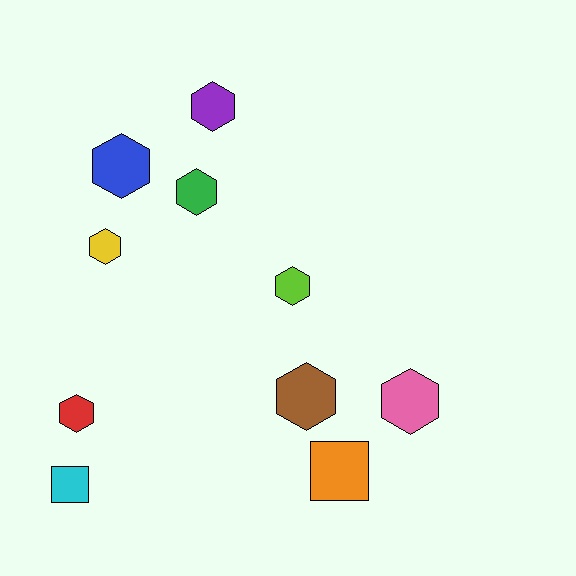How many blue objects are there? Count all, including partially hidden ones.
There is 1 blue object.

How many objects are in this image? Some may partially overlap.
There are 10 objects.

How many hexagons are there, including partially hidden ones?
There are 8 hexagons.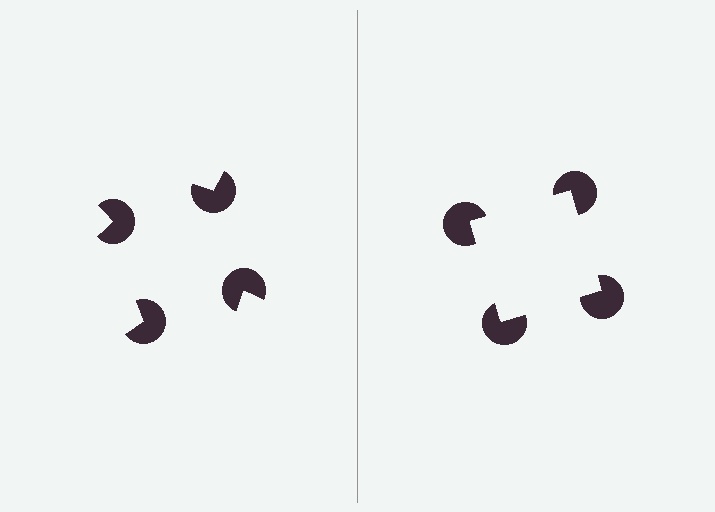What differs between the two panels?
The pac-man discs are positioned identically on both sides; only the wedge orientations differ. On the right they align to a square; on the left they are misaligned.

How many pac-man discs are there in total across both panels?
8 — 4 on each side.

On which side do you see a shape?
An illusory square appears on the right side. On the left side the wedge cuts are rotated, so no coherent shape forms.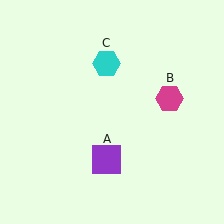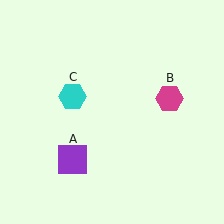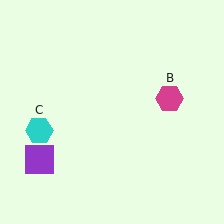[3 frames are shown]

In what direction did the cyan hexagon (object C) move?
The cyan hexagon (object C) moved down and to the left.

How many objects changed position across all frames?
2 objects changed position: purple square (object A), cyan hexagon (object C).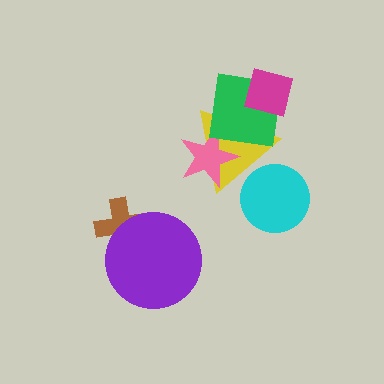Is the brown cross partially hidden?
Yes, it is partially covered by another shape.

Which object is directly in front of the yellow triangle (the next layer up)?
The pink star is directly in front of the yellow triangle.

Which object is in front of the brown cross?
The purple circle is in front of the brown cross.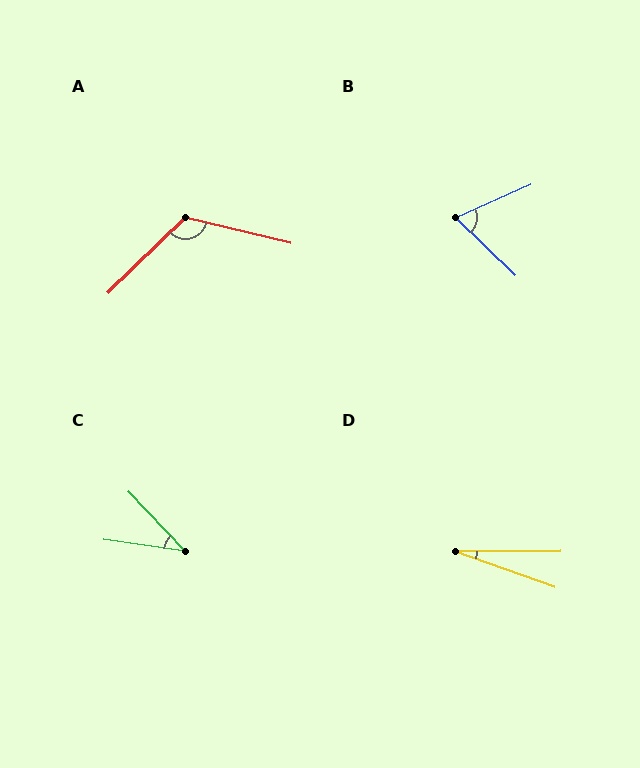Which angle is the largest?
A, at approximately 122 degrees.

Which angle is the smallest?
D, at approximately 20 degrees.